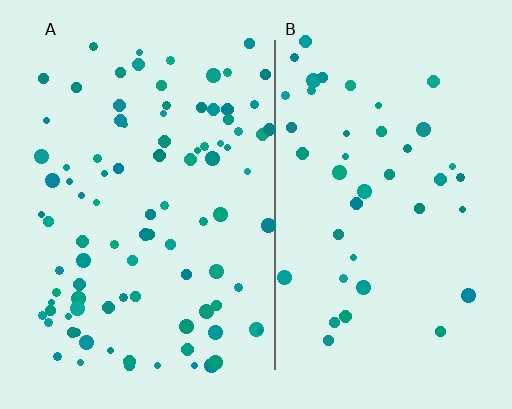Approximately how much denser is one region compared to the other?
Approximately 2.2× — region A over region B.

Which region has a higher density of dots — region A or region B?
A (the left).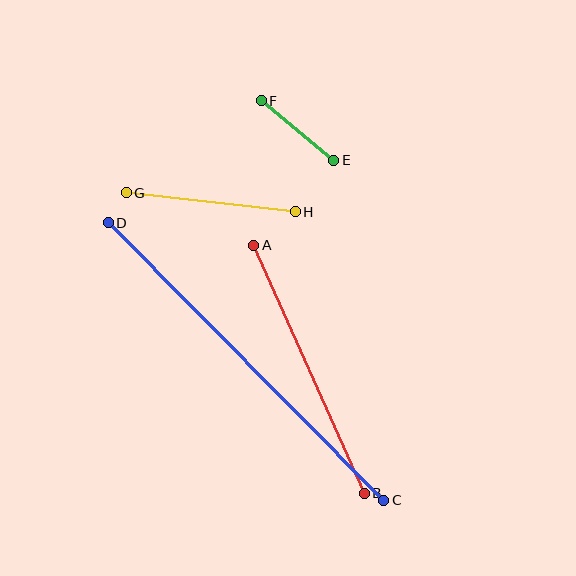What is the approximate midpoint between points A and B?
The midpoint is at approximately (309, 369) pixels.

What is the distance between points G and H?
The distance is approximately 170 pixels.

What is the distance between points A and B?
The distance is approximately 272 pixels.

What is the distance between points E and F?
The distance is approximately 94 pixels.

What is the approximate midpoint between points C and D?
The midpoint is at approximately (246, 362) pixels.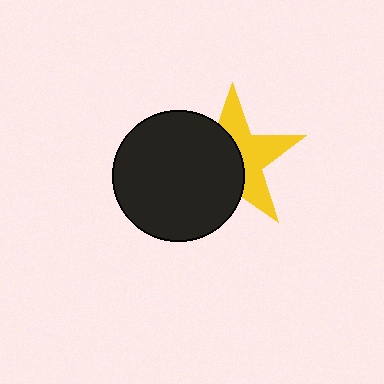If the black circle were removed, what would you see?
You would see the complete yellow star.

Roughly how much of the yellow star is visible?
About half of it is visible (roughly 48%).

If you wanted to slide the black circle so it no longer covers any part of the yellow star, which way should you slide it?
Slide it left — that is the most direct way to separate the two shapes.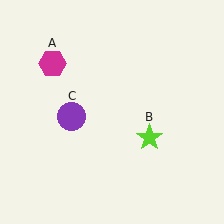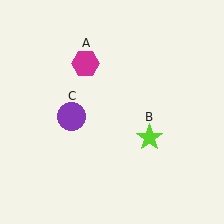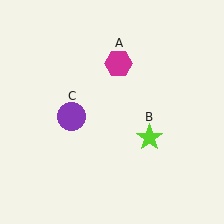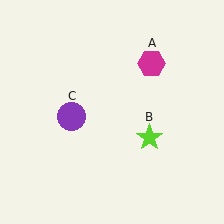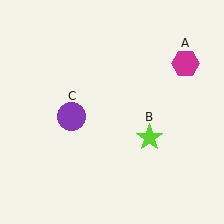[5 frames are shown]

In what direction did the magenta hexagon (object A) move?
The magenta hexagon (object A) moved right.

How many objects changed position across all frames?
1 object changed position: magenta hexagon (object A).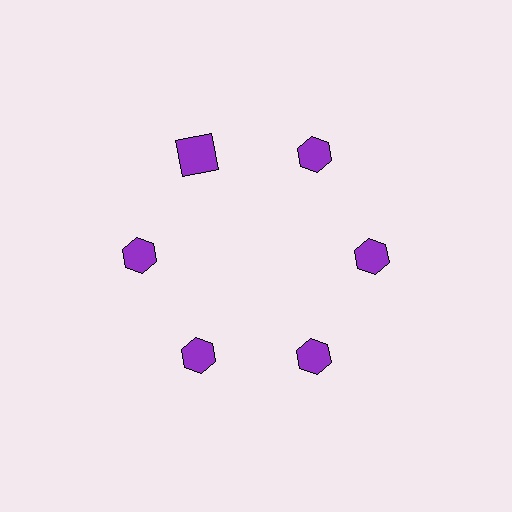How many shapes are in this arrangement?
There are 6 shapes arranged in a ring pattern.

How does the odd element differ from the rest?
It has a different shape: square instead of hexagon.